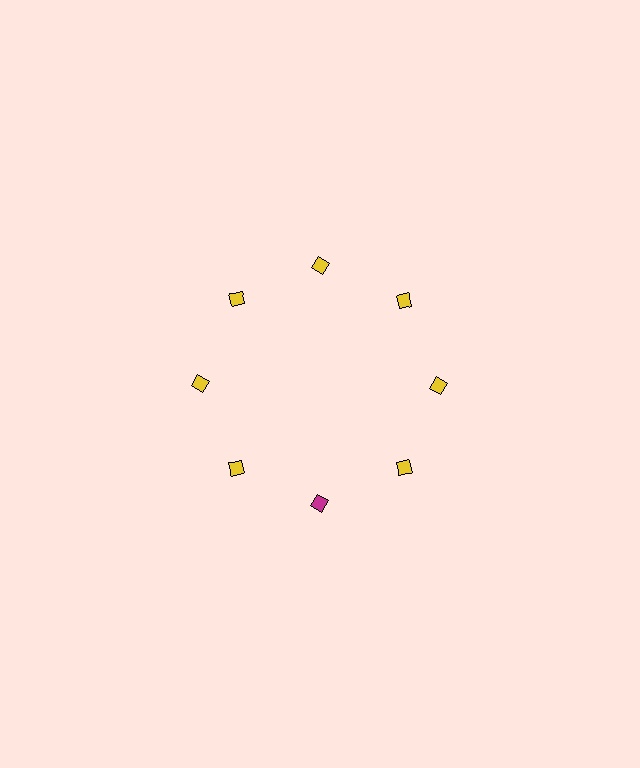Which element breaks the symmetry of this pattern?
The magenta diamond at roughly the 6 o'clock position breaks the symmetry. All other shapes are yellow diamonds.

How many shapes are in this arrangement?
There are 8 shapes arranged in a ring pattern.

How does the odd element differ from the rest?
It has a different color: magenta instead of yellow.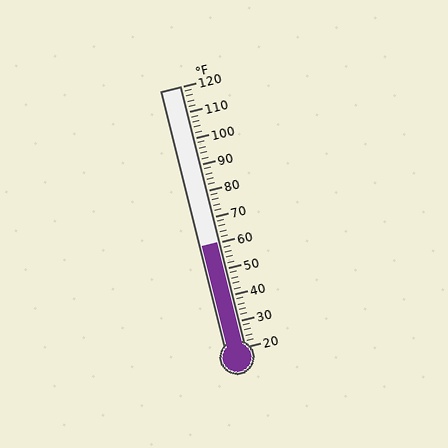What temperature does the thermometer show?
The thermometer shows approximately 60°F.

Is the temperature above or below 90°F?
The temperature is below 90°F.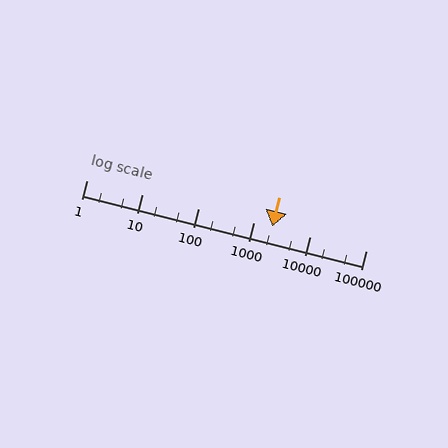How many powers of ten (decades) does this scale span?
The scale spans 5 decades, from 1 to 100000.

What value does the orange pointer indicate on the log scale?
The pointer indicates approximately 2100.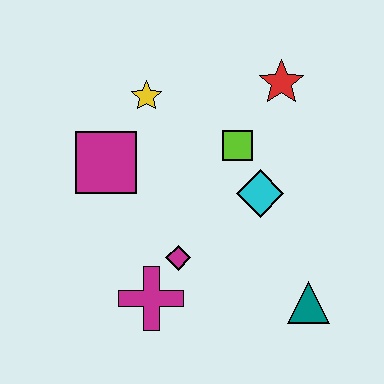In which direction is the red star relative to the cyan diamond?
The red star is above the cyan diamond.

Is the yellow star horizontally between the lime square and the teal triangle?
No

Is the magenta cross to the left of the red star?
Yes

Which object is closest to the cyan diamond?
The lime square is closest to the cyan diamond.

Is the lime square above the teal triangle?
Yes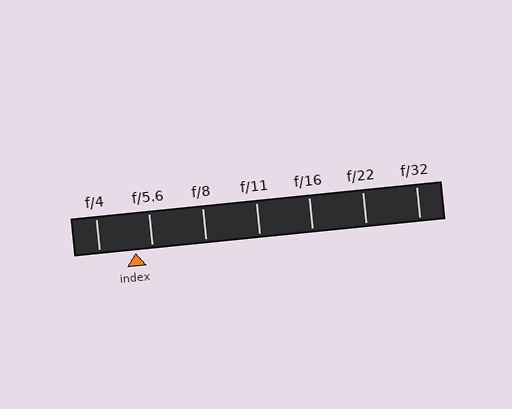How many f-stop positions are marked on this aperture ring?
There are 7 f-stop positions marked.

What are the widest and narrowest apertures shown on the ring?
The widest aperture shown is f/4 and the narrowest is f/32.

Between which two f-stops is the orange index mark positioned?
The index mark is between f/4 and f/5.6.